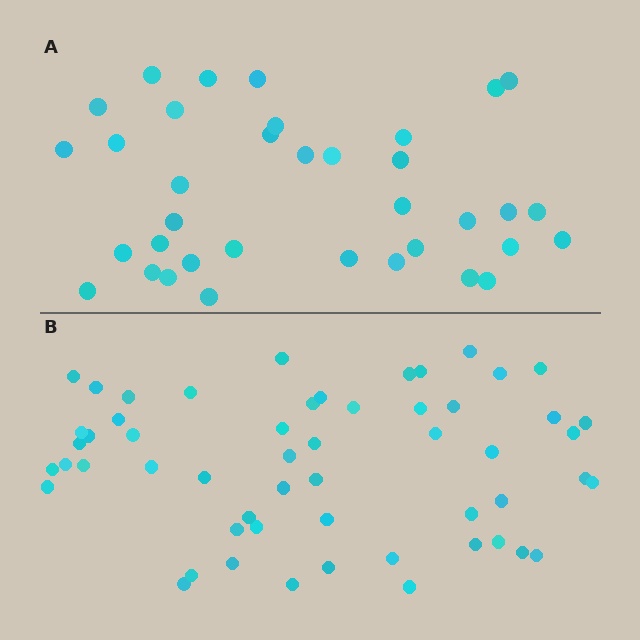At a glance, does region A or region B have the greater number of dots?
Region B (the bottom region) has more dots.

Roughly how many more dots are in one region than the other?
Region B has approximately 20 more dots than region A.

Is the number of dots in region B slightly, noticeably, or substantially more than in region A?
Region B has substantially more. The ratio is roughly 1.5 to 1.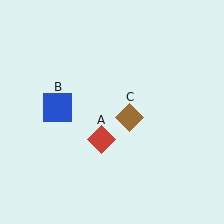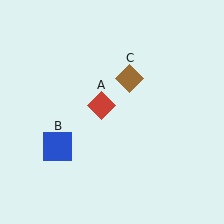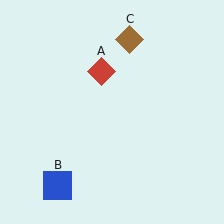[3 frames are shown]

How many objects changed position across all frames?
3 objects changed position: red diamond (object A), blue square (object B), brown diamond (object C).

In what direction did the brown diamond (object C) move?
The brown diamond (object C) moved up.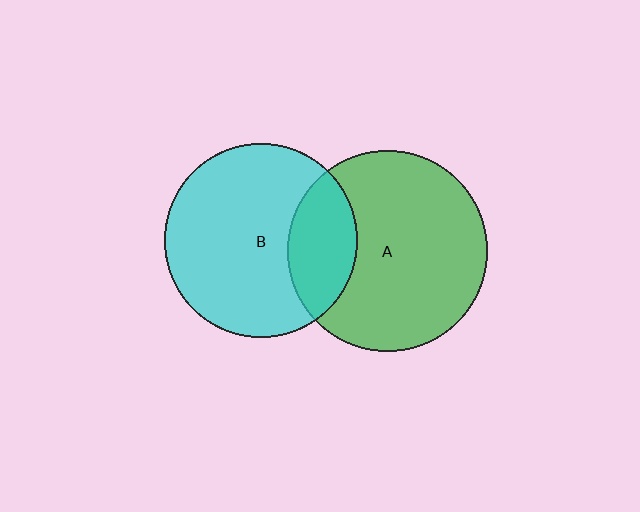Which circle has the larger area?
Circle A (green).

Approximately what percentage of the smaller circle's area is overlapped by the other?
Approximately 25%.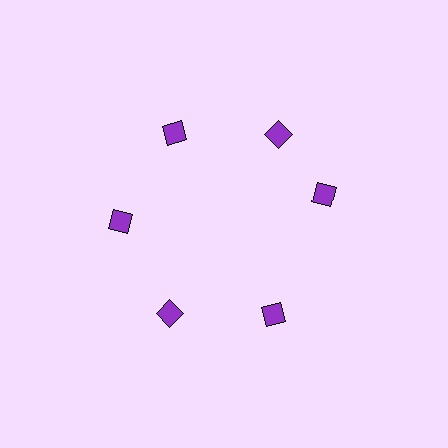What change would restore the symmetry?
The symmetry would be restored by rotating it back into even spacing with its neighbors so that all 6 diamonds sit at equal angles and equal distance from the center.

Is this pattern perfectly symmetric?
No. The 6 purple diamonds are arranged in a ring, but one element near the 3 o'clock position is rotated out of alignment along the ring, breaking the 6-fold rotational symmetry.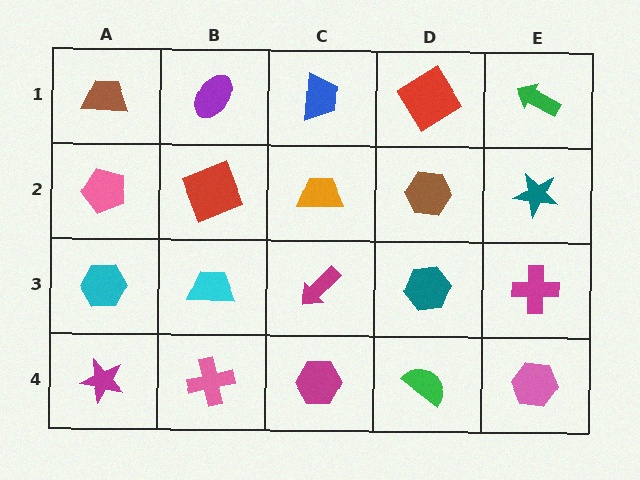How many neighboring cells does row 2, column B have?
4.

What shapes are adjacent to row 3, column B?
A red square (row 2, column B), a pink cross (row 4, column B), a cyan hexagon (row 3, column A), a magenta arrow (row 3, column C).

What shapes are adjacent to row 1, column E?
A teal star (row 2, column E), a red diamond (row 1, column D).